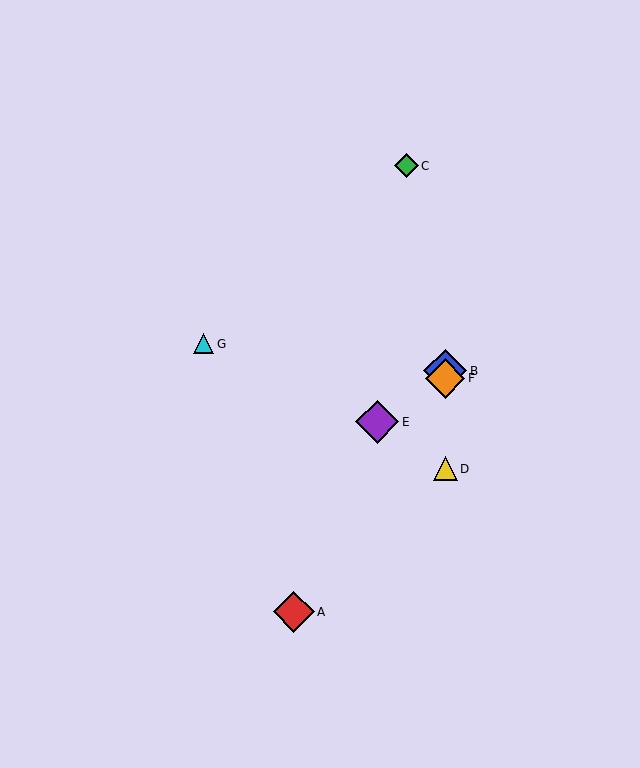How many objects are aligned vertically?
3 objects (B, D, F) are aligned vertically.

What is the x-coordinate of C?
Object C is at x≈406.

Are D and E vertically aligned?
No, D is at x≈445 and E is at x≈377.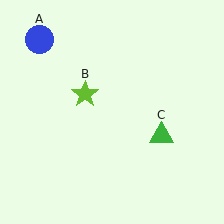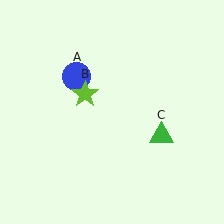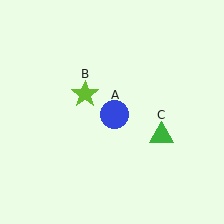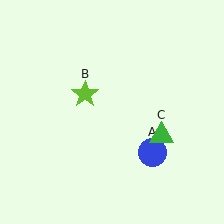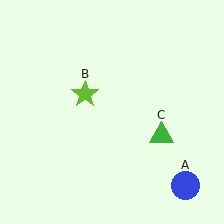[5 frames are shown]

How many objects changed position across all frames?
1 object changed position: blue circle (object A).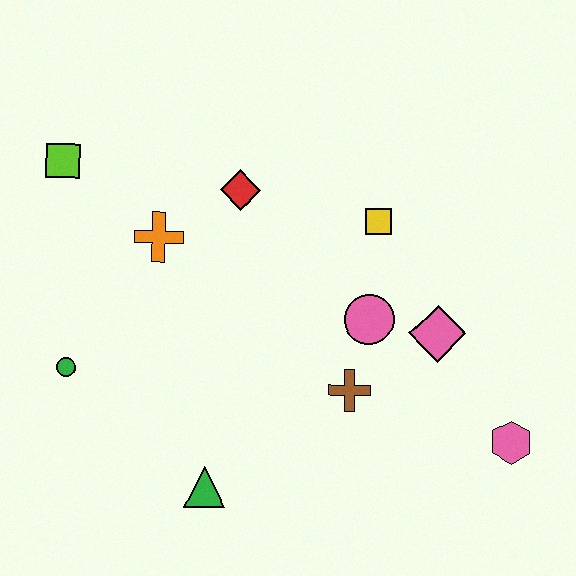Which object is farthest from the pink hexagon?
The lime square is farthest from the pink hexagon.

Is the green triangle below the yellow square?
Yes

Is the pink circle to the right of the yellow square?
No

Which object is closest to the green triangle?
The brown cross is closest to the green triangle.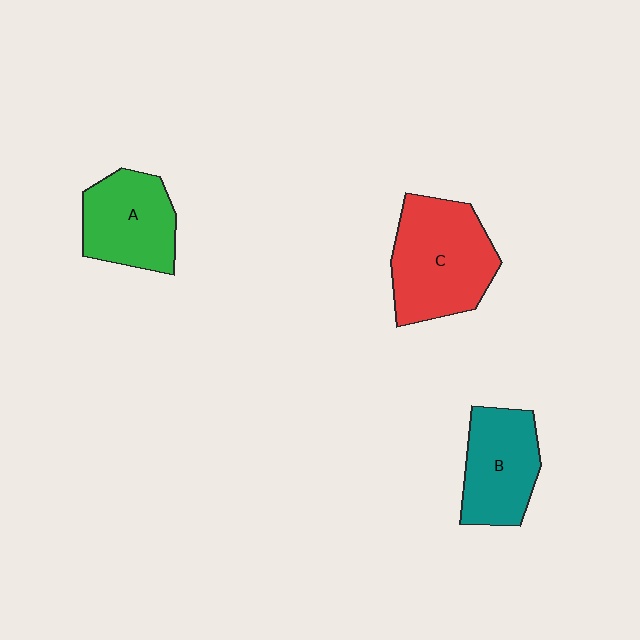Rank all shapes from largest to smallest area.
From largest to smallest: C (red), B (teal), A (green).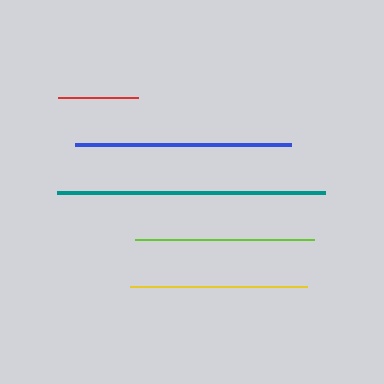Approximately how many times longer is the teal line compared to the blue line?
The teal line is approximately 1.2 times the length of the blue line.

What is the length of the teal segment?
The teal segment is approximately 268 pixels long.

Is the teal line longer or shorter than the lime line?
The teal line is longer than the lime line.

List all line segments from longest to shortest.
From longest to shortest: teal, blue, lime, yellow, red.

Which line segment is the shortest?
The red line is the shortest at approximately 81 pixels.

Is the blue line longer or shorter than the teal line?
The teal line is longer than the blue line.